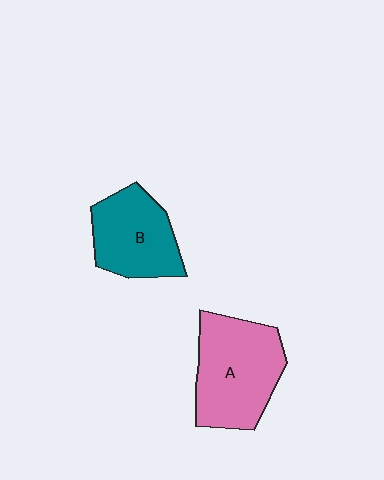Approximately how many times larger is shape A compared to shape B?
Approximately 1.3 times.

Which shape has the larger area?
Shape A (pink).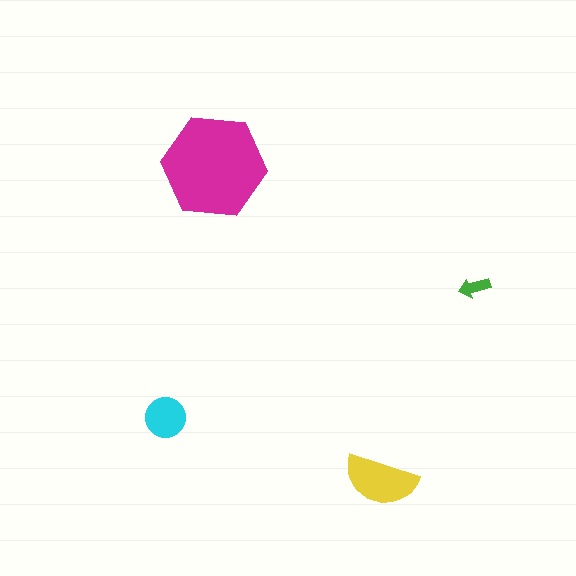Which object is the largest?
The magenta hexagon.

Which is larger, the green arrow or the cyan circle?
The cyan circle.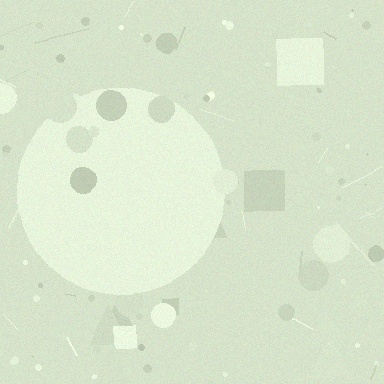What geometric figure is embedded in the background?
A circle is embedded in the background.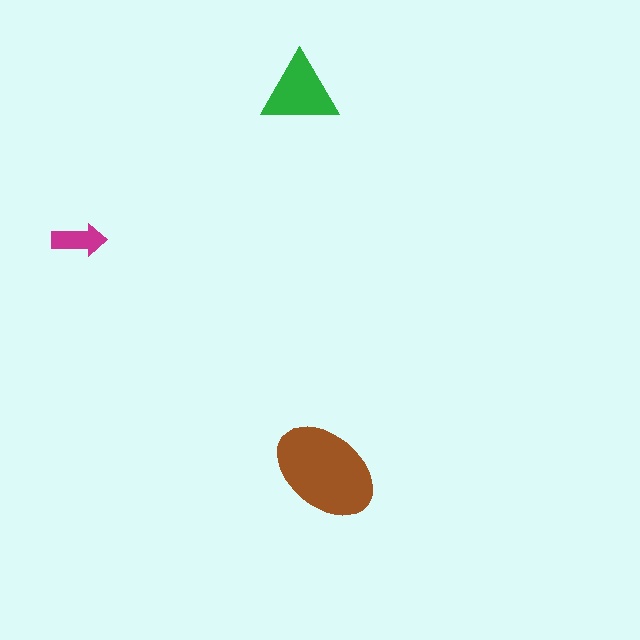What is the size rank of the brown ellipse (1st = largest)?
1st.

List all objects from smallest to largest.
The magenta arrow, the green triangle, the brown ellipse.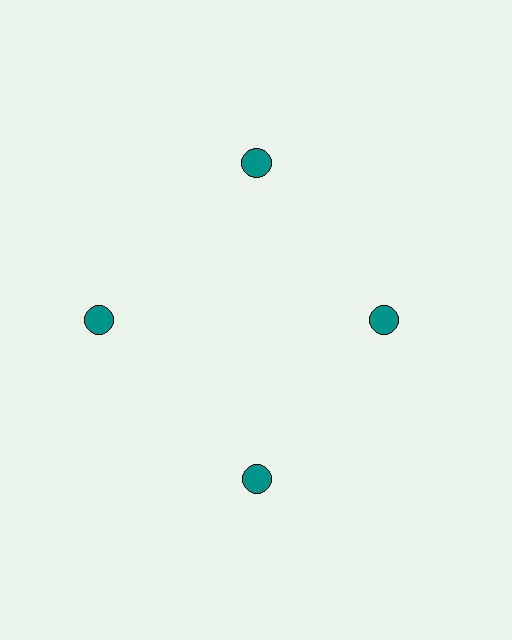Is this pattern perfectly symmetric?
No. The 4 teal circles are arranged in a ring, but one element near the 3 o'clock position is pulled inward toward the center, breaking the 4-fold rotational symmetry.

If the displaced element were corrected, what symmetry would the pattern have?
It would have 4-fold rotational symmetry — the pattern would map onto itself every 90 degrees.